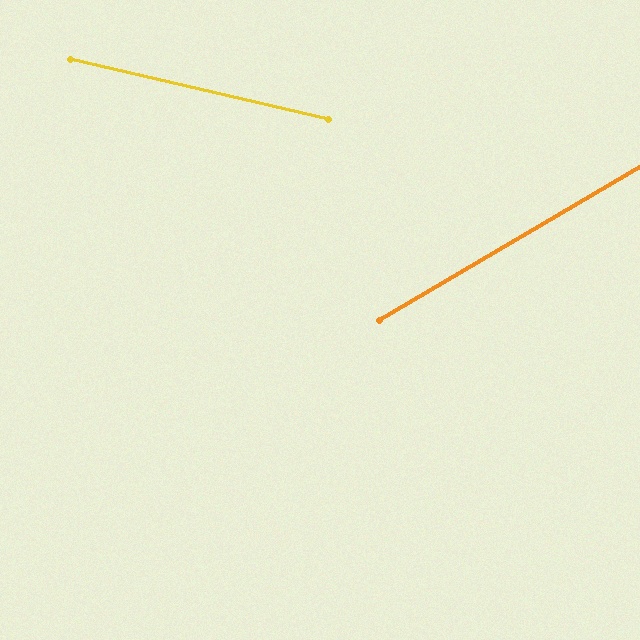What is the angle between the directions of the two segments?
Approximately 43 degrees.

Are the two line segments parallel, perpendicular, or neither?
Neither parallel nor perpendicular — they differ by about 43°.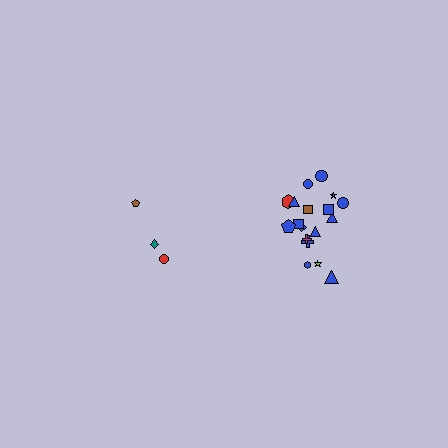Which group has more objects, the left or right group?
The right group.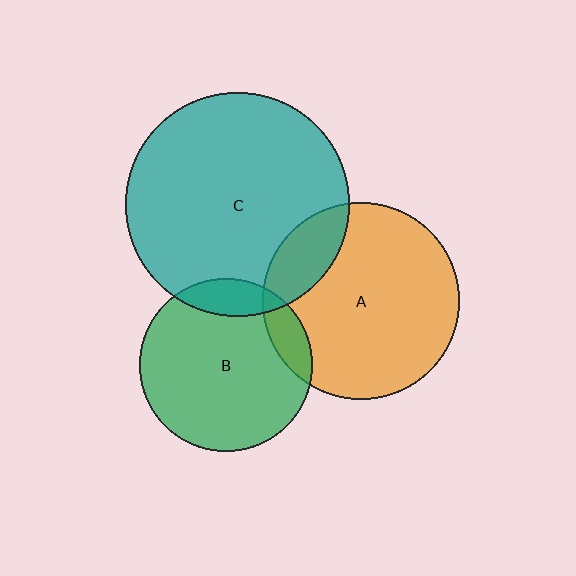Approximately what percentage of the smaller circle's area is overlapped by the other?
Approximately 15%.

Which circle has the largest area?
Circle C (teal).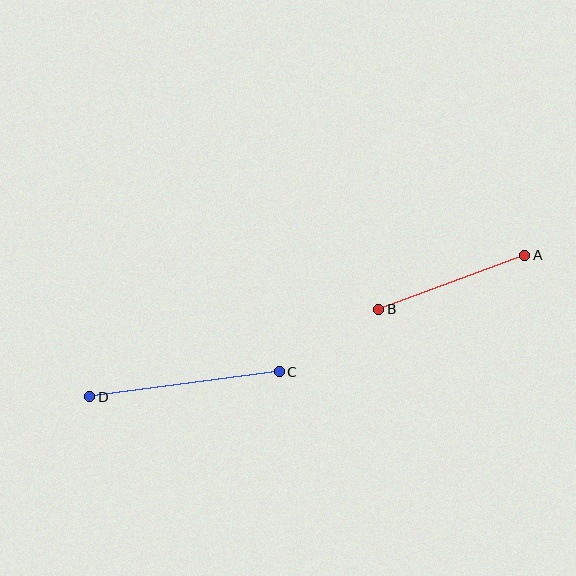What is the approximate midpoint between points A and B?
The midpoint is at approximately (452, 282) pixels.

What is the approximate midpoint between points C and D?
The midpoint is at approximately (184, 384) pixels.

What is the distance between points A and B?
The distance is approximately 156 pixels.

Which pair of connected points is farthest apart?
Points C and D are farthest apart.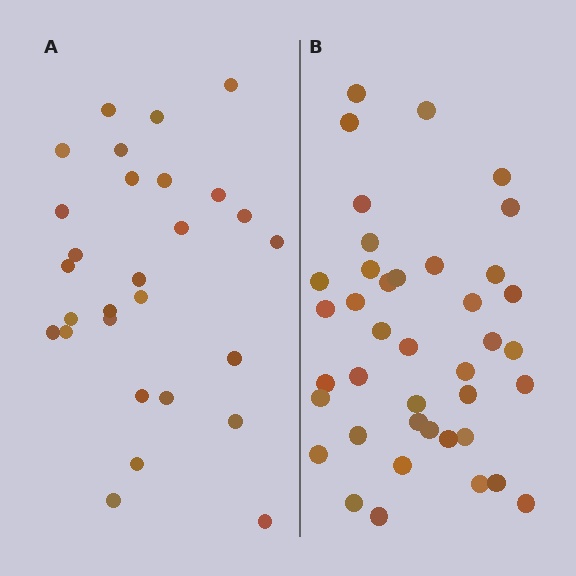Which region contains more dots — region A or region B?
Region B (the right region) has more dots.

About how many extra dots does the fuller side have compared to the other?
Region B has roughly 12 or so more dots than region A.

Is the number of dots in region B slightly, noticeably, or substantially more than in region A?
Region B has noticeably more, but not dramatically so. The ratio is roughly 1.4 to 1.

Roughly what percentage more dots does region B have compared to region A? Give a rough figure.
About 45% more.